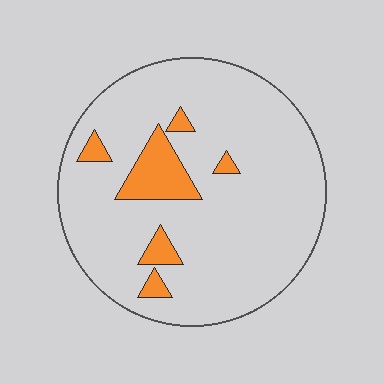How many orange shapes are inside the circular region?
6.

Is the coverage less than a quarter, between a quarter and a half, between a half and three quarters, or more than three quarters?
Less than a quarter.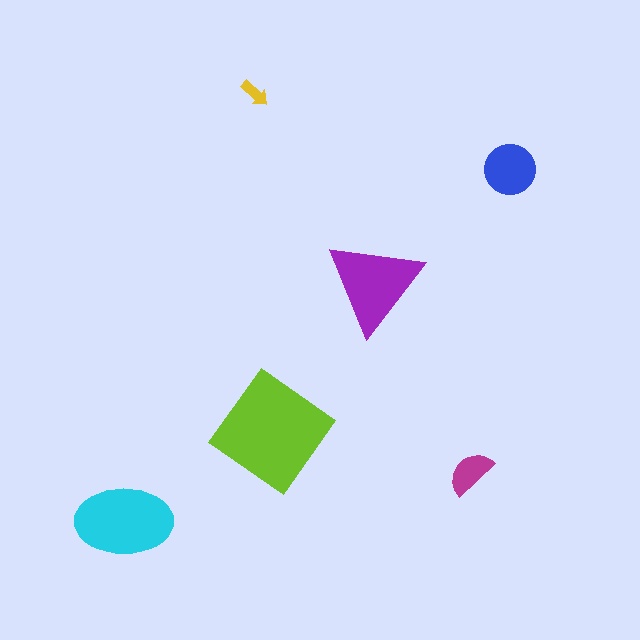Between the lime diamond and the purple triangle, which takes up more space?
The lime diamond.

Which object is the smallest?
The yellow arrow.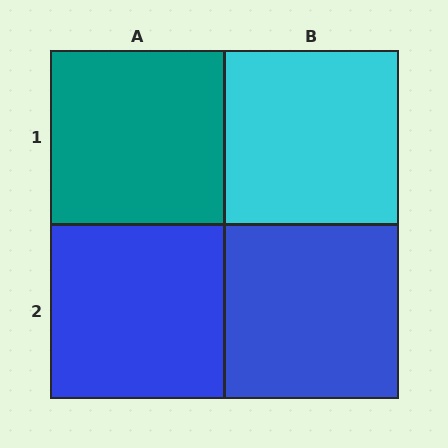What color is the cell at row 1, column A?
Teal.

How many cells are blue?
2 cells are blue.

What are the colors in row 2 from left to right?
Blue, blue.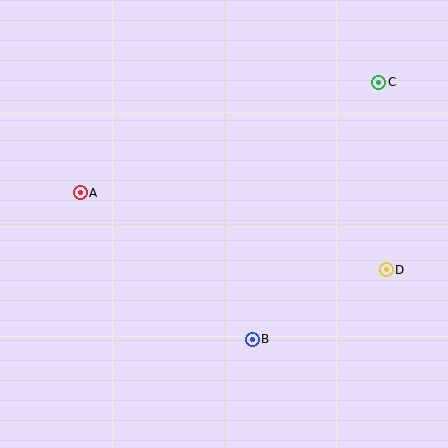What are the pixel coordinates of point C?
Point C is at (379, 82).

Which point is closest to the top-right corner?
Point C is closest to the top-right corner.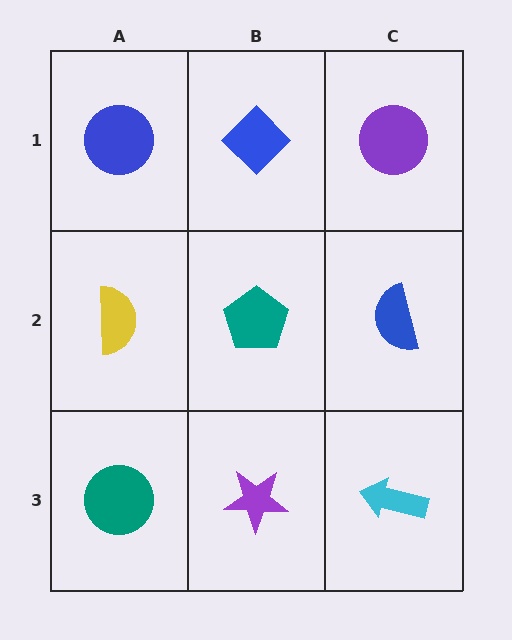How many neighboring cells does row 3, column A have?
2.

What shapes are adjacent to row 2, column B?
A blue diamond (row 1, column B), a purple star (row 3, column B), a yellow semicircle (row 2, column A), a blue semicircle (row 2, column C).